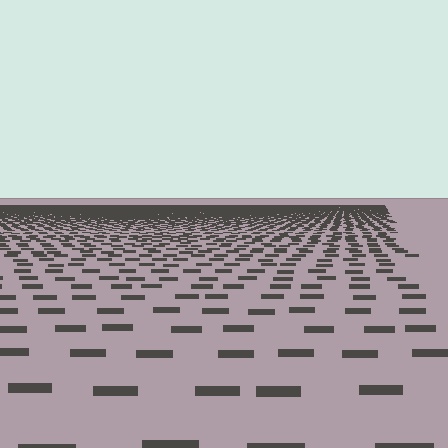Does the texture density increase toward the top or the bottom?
Density increases toward the top.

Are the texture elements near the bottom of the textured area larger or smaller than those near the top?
Larger. Near the bottom, elements are closer to the viewer and appear at a bigger on-screen size.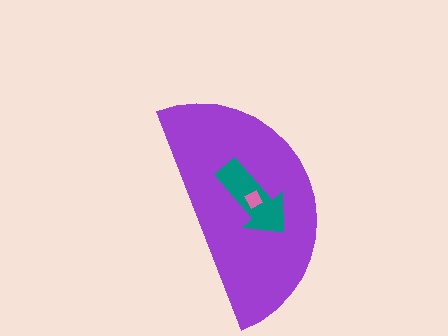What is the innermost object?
The pink square.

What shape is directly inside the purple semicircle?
The teal arrow.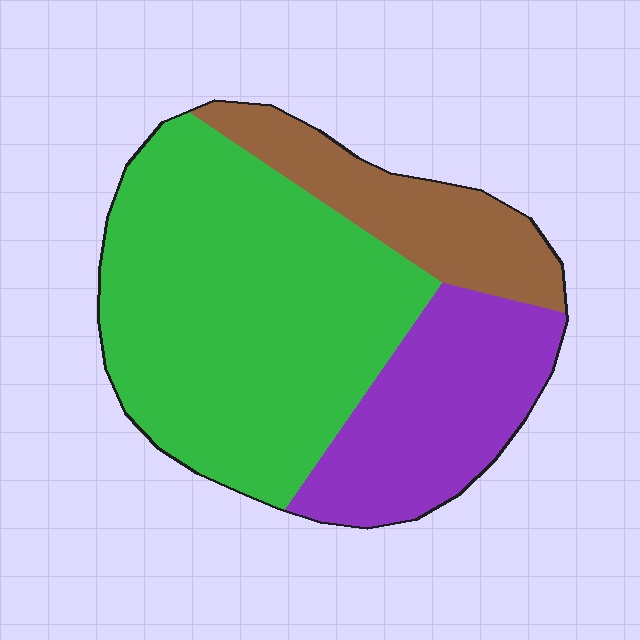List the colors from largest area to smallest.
From largest to smallest: green, purple, brown.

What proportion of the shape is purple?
Purple takes up about one quarter (1/4) of the shape.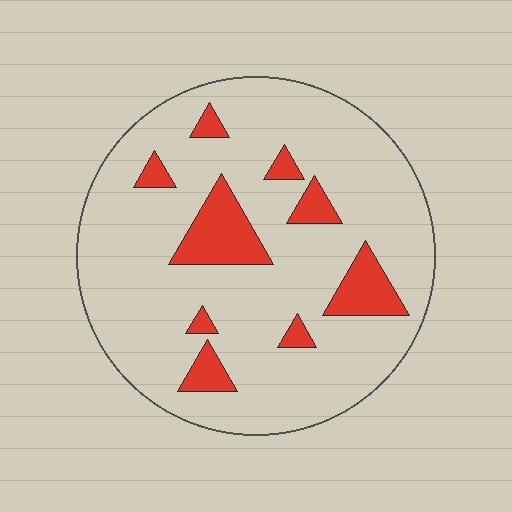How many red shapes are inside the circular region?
9.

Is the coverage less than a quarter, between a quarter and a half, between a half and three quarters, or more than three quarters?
Less than a quarter.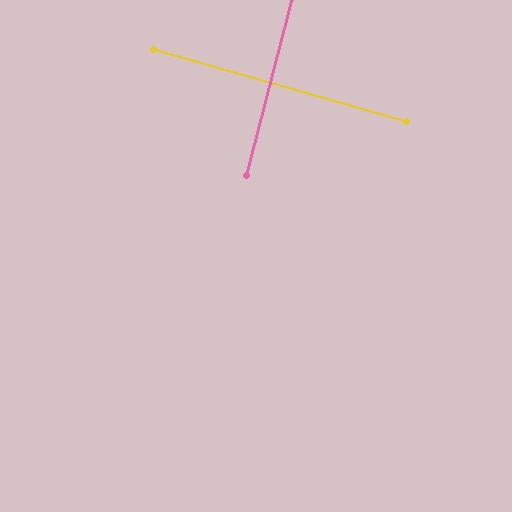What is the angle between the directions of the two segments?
Approximately 89 degrees.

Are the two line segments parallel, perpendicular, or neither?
Perpendicular — they meet at approximately 89°.